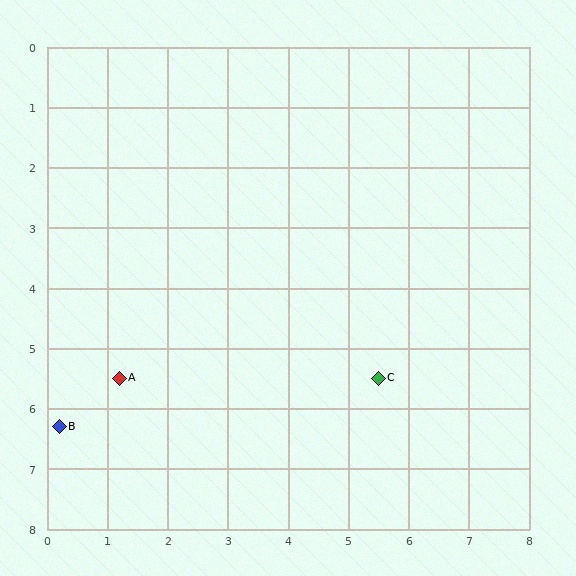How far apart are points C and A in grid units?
Points C and A are about 4.3 grid units apart.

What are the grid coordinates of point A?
Point A is at approximately (1.2, 5.5).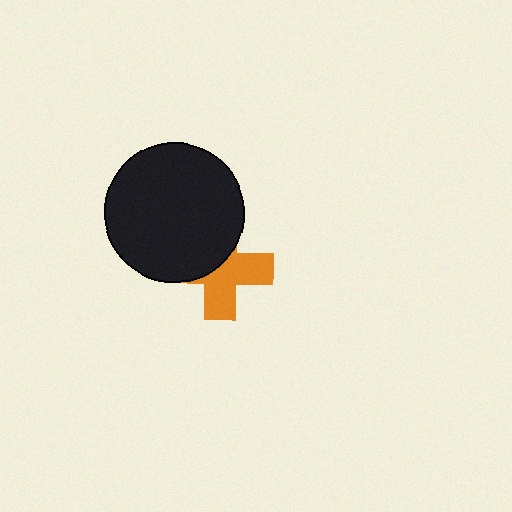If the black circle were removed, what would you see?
You would see the complete orange cross.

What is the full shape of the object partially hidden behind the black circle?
The partially hidden object is an orange cross.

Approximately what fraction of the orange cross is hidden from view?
Roughly 46% of the orange cross is hidden behind the black circle.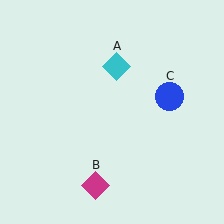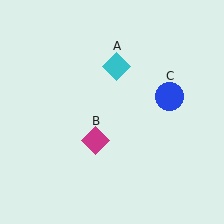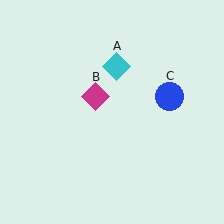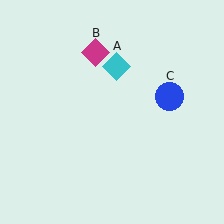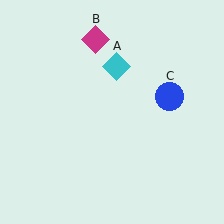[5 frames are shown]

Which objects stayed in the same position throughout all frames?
Cyan diamond (object A) and blue circle (object C) remained stationary.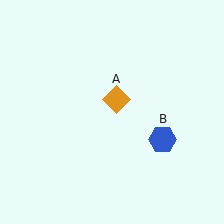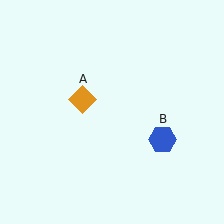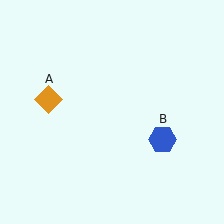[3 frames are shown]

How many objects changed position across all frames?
1 object changed position: orange diamond (object A).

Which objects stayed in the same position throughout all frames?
Blue hexagon (object B) remained stationary.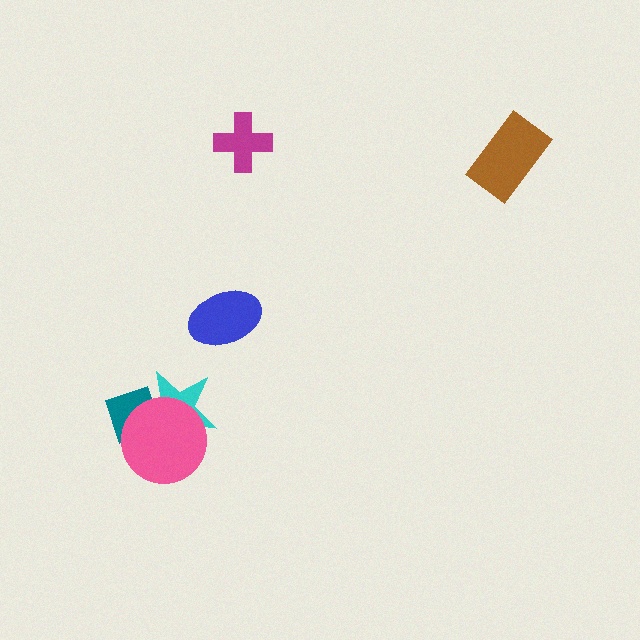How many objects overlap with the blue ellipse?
0 objects overlap with the blue ellipse.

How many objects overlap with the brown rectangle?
0 objects overlap with the brown rectangle.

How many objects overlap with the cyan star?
2 objects overlap with the cyan star.